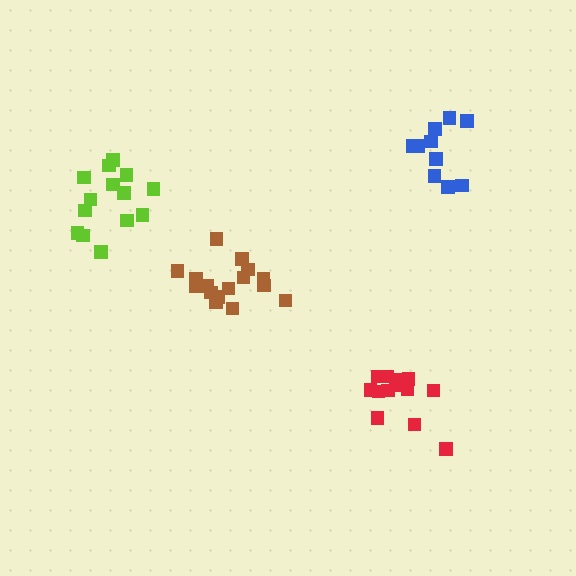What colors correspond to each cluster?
The clusters are colored: red, brown, lime, blue.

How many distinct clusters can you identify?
There are 4 distinct clusters.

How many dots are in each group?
Group 1: 13 dots, Group 2: 16 dots, Group 3: 14 dots, Group 4: 10 dots (53 total).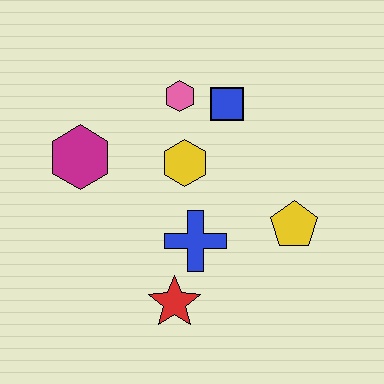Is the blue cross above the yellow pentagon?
No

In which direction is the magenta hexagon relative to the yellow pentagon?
The magenta hexagon is to the left of the yellow pentagon.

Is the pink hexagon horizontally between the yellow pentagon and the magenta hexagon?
Yes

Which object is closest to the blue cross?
The red star is closest to the blue cross.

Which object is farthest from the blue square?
The red star is farthest from the blue square.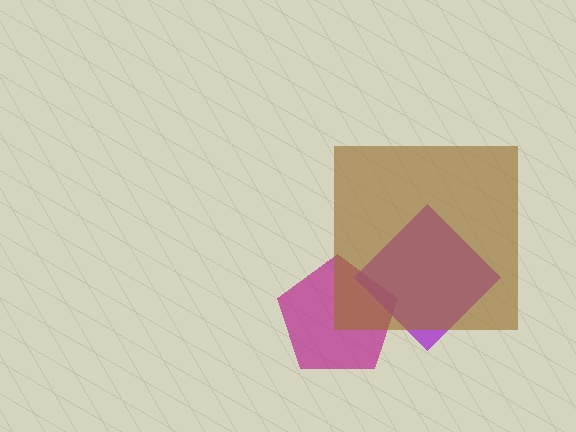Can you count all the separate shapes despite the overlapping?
Yes, there are 3 separate shapes.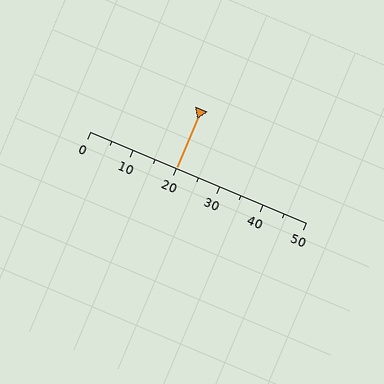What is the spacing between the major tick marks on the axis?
The major ticks are spaced 10 apart.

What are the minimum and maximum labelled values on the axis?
The axis runs from 0 to 50.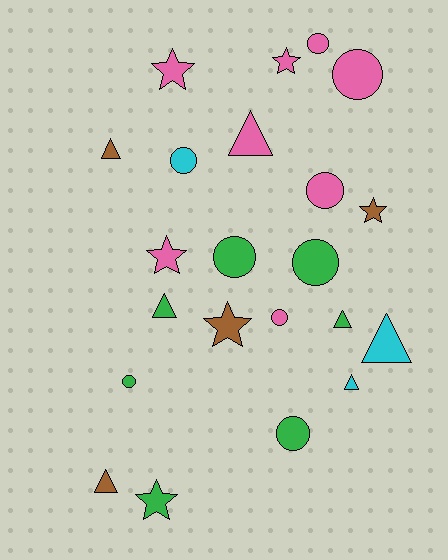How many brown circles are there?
There are no brown circles.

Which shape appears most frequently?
Circle, with 9 objects.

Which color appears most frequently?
Pink, with 8 objects.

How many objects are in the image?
There are 22 objects.